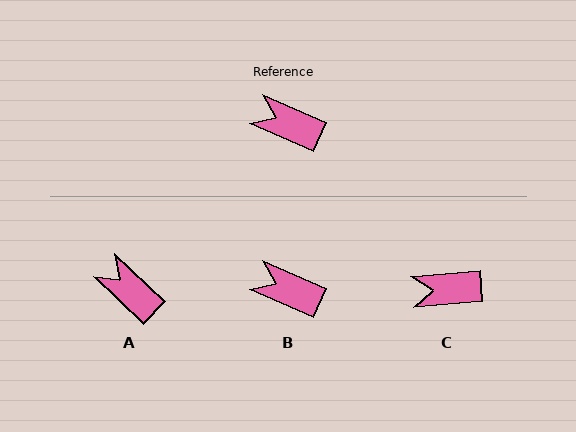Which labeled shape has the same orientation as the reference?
B.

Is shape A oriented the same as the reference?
No, it is off by about 20 degrees.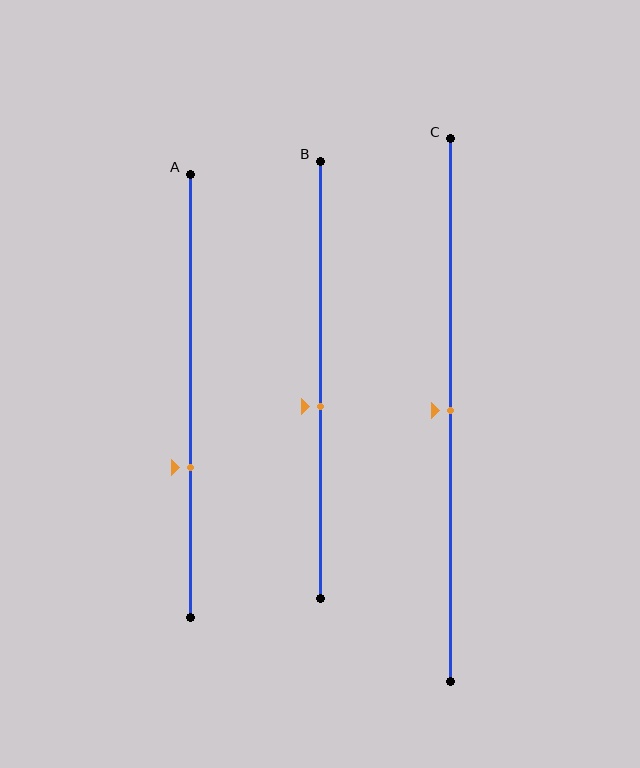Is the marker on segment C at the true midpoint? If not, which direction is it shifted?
Yes, the marker on segment C is at the true midpoint.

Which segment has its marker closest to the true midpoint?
Segment C has its marker closest to the true midpoint.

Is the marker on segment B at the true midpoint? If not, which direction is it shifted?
No, the marker on segment B is shifted downward by about 6% of the segment length.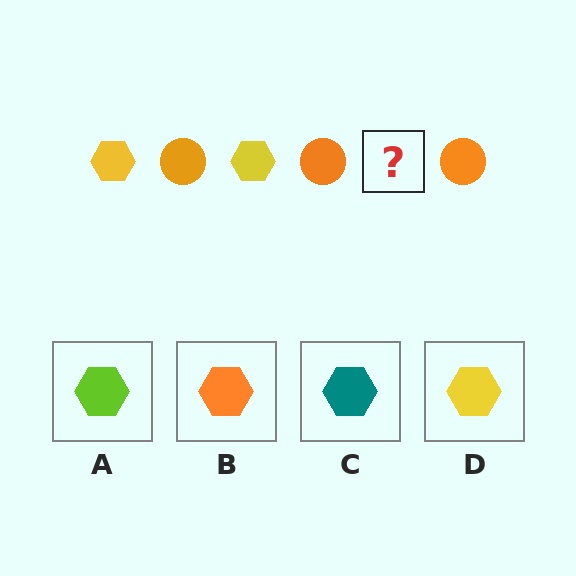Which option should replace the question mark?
Option D.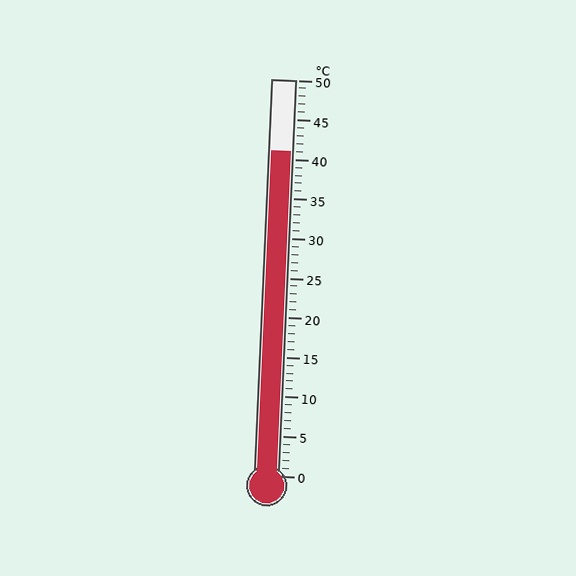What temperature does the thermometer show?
The thermometer shows approximately 41°C.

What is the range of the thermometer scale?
The thermometer scale ranges from 0°C to 50°C.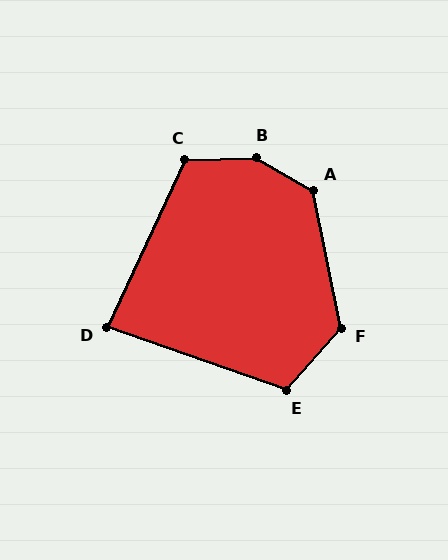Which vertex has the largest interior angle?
B, at approximately 148 degrees.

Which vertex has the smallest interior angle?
D, at approximately 84 degrees.